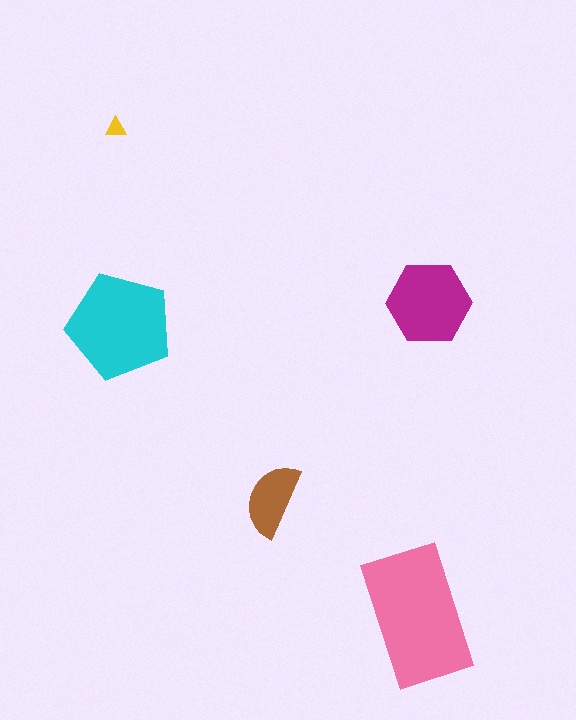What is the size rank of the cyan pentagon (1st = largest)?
2nd.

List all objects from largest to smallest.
The pink rectangle, the cyan pentagon, the magenta hexagon, the brown semicircle, the yellow triangle.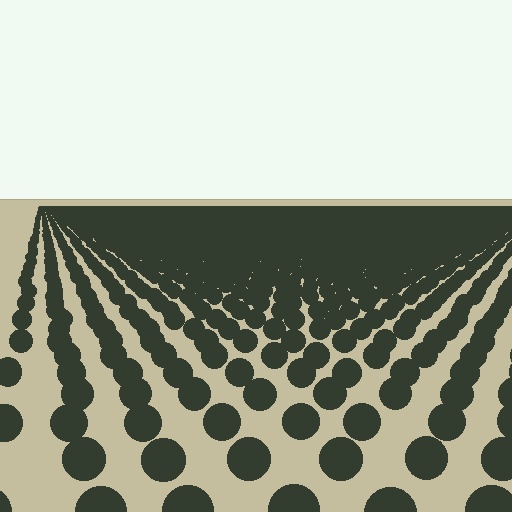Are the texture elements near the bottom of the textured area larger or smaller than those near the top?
Larger. Near the bottom, elements are closer to the viewer and appear at a bigger on-screen size.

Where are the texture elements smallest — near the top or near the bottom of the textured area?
Near the top.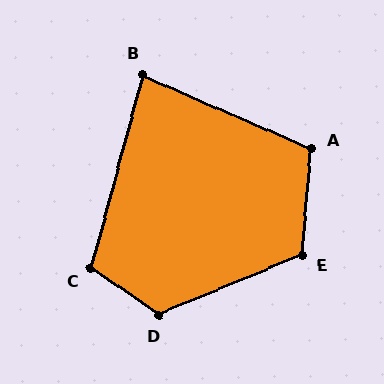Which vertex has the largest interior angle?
D, at approximately 123 degrees.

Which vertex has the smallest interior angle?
B, at approximately 81 degrees.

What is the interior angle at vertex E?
Approximately 117 degrees (obtuse).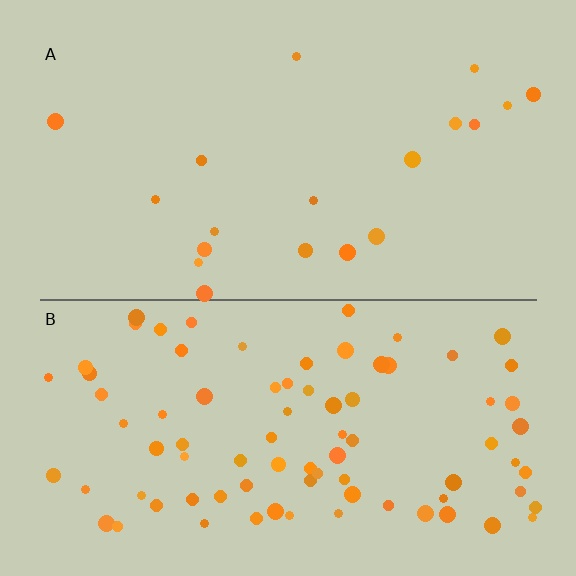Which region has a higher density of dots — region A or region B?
B (the bottom).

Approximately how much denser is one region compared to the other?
Approximately 4.4× — region B over region A.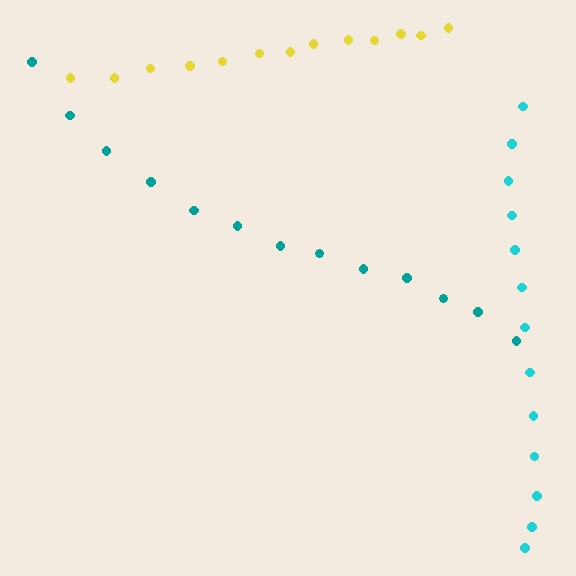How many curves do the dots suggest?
There are 3 distinct paths.